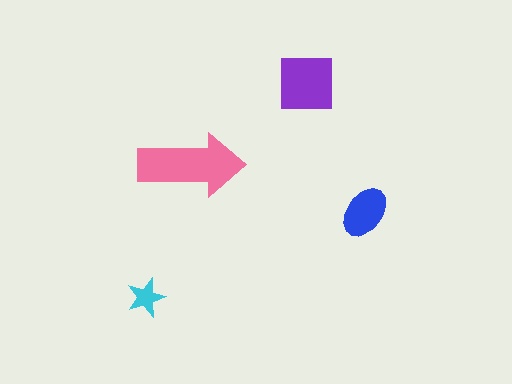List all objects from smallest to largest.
The cyan star, the blue ellipse, the purple square, the pink arrow.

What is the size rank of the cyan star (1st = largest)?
4th.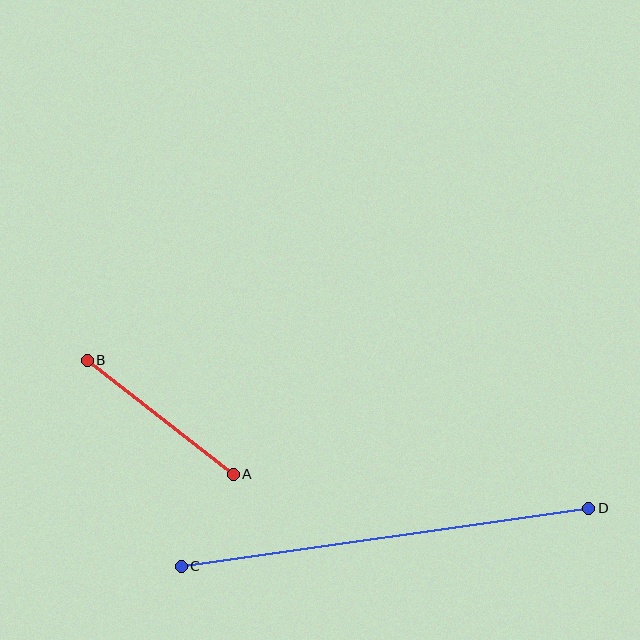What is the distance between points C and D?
The distance is approximately 412 pixels.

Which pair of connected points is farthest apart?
Points C and D are farthest apart.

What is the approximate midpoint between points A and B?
The midpoint is at approximately (160, 417) pixels.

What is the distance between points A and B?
The distance is approximately 185 pixels.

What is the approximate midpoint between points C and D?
The midpoint is at approximately (385, 537) pixels.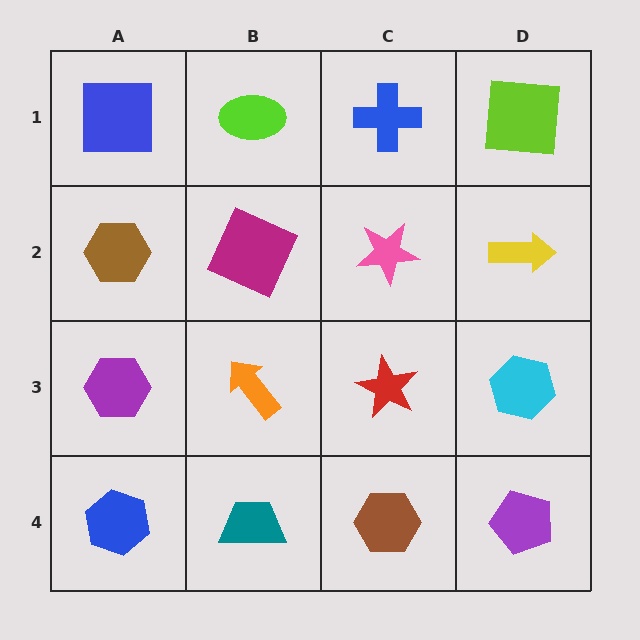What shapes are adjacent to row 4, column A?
A purple hexagon (row 3, column A), a teal trapezoid (row 4, column B).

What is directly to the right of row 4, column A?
A teal trapezoid.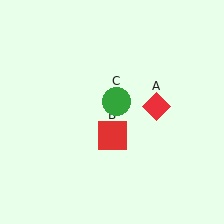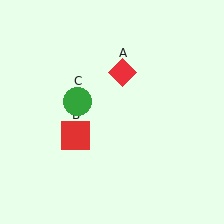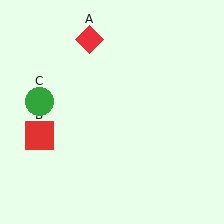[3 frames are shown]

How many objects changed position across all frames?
3 objects changed position: red diamond (object A), red square (object B), green circle (object C).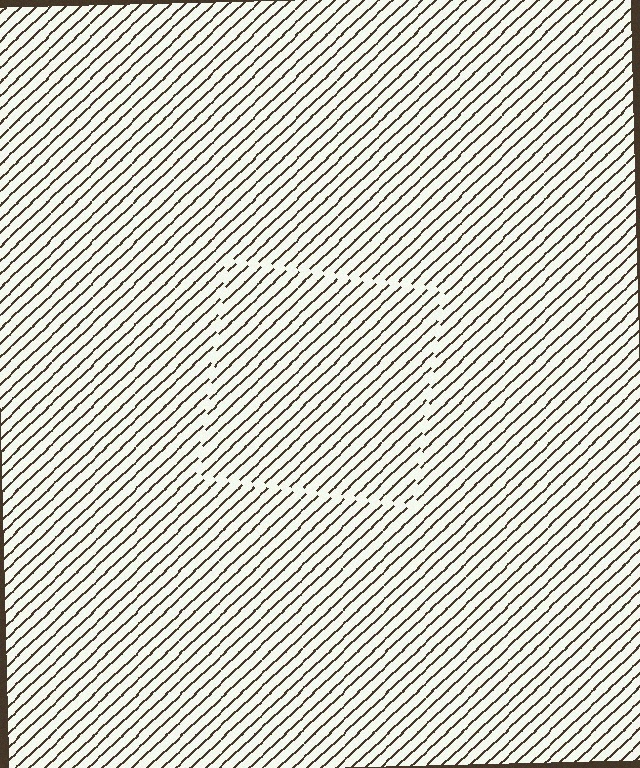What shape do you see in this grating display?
An illusory square. The interior of the shape contains the same grating, shifted by half a period — the contour is defined by the phase discontinuity where line-ends from the inner and outer gratings abut.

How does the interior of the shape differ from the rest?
The interior of the shape contains the same grating, shifted by half a period — the contour is defined by the phase discontinuity where line-ends from the inner and outer gratings abut.